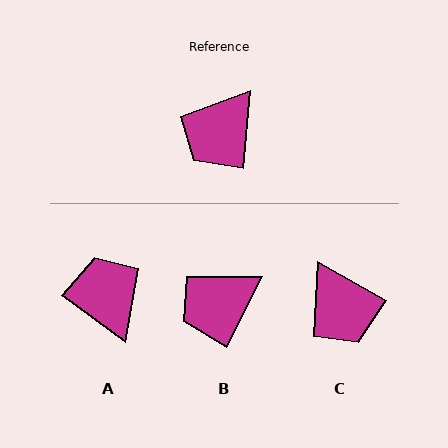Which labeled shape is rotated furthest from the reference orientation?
A, about 121 degrees away.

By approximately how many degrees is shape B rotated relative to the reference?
Approximately 21 degrees clockwise.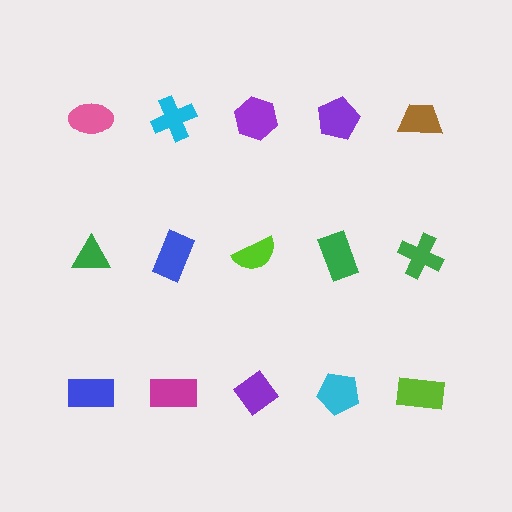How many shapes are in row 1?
5 shapes.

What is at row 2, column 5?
A green cross.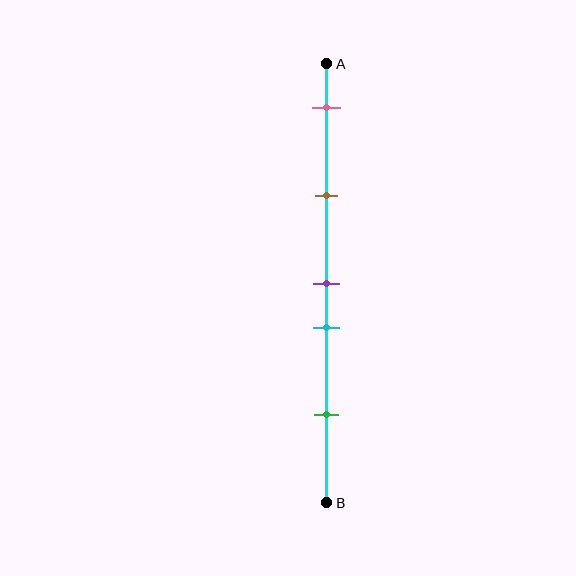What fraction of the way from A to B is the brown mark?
The brown mark is approximately 30% (0.3) of the way from A to B.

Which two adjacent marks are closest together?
The purple and cyan marks are the closest adjacent pair.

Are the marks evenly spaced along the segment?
No, the marks are not evenly spaced.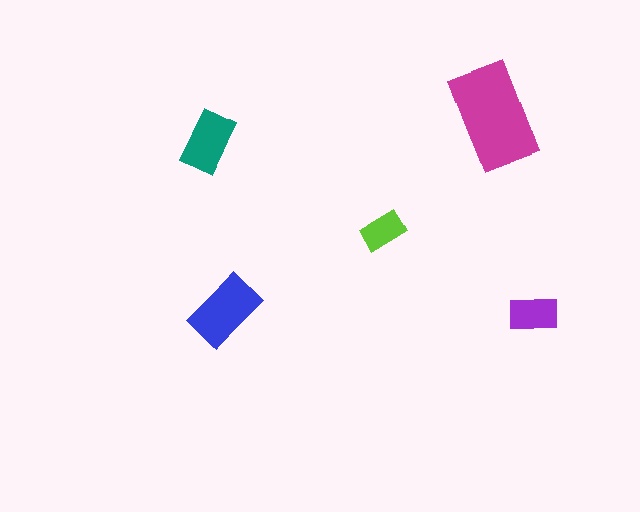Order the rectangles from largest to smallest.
the magenta one, the blue one, the teal one, the purple one, the lime one.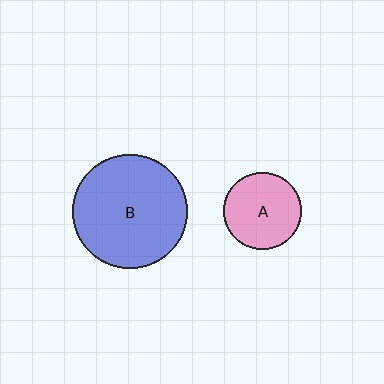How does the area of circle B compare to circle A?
Approximately 2.2 times.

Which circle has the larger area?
Circle B (blue).